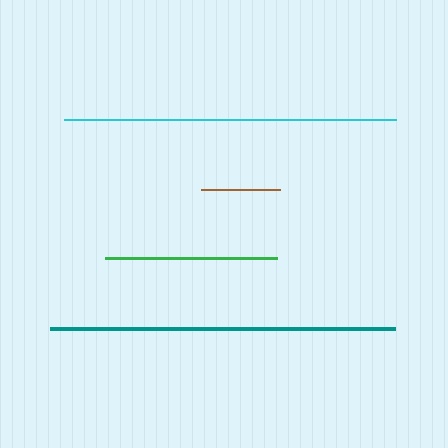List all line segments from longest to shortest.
From longest to shortest: teal, cyan, green, brown.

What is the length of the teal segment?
The teal segment is approximately 345 pixels long.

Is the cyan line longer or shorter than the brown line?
The cyan line is longer than the brown line.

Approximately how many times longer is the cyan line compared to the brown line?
The cyan line is approximately 4.2 times the length of the brown line.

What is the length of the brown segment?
The brown segment is approximately 79 pixels long.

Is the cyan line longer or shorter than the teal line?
The teal line is longer than the cyan line.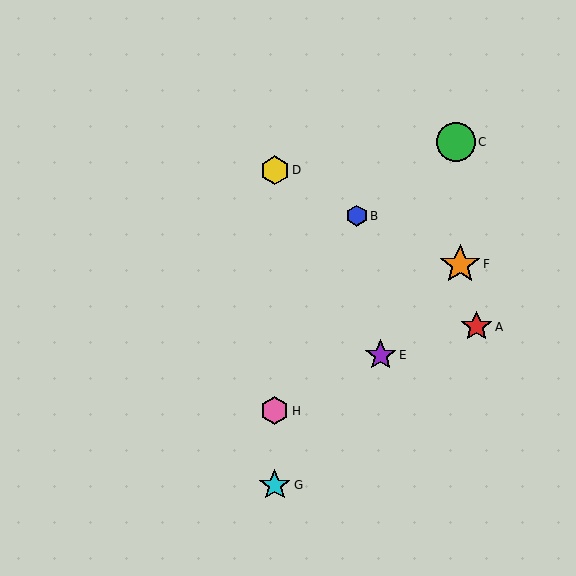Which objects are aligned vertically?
Objects D, G, H are aligned vertically.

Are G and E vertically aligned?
No, G is at x≈275 and E is at x≈381.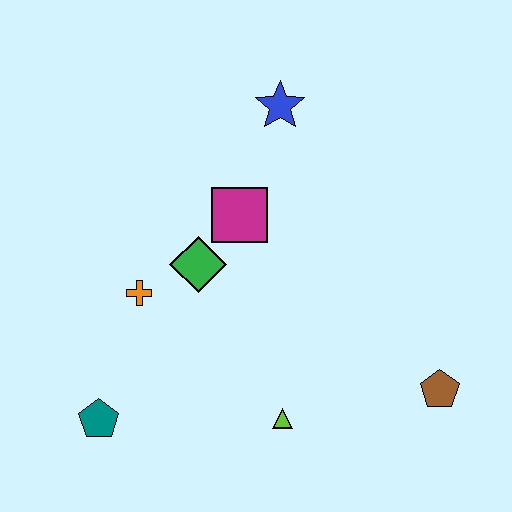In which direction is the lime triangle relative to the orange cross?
The lime triangle is to the right of the orange cross.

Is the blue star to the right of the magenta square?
Yes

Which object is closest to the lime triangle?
The brown pentagon is closest to the lime triangle.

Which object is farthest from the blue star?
The teal pentagon is farthest from the blue star.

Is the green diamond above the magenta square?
No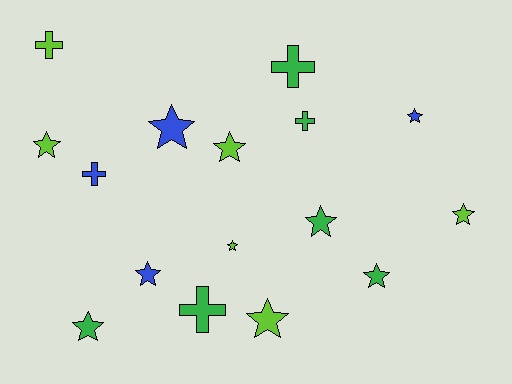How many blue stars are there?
There are 3 blue stars.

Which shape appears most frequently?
Star, with 11 objects.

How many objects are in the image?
There are 16 objects.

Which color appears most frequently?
Lime, with 6 objects.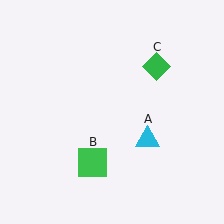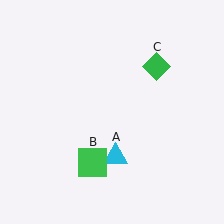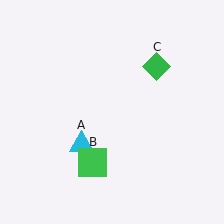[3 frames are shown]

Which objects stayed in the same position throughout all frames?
Green square (object B) and green diamond (object C) remained stationary.